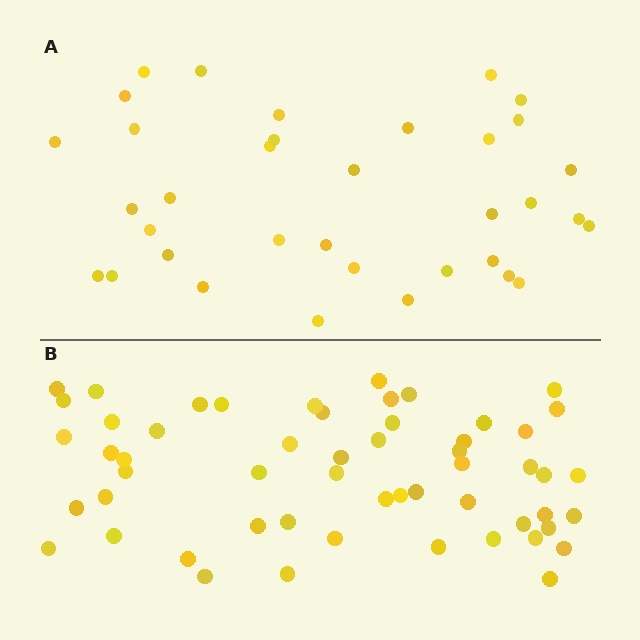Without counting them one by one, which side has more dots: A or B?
Region B (the bottom region) has more dots.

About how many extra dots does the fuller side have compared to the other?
Region B has approximately 20 more dots than region A.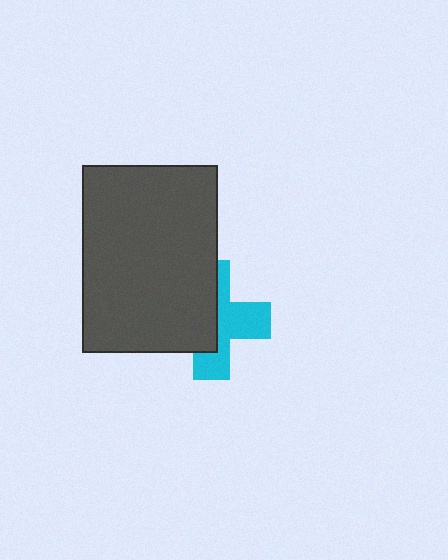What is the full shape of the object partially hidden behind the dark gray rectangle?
The partially hidden object is a cyan cross.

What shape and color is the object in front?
The object in front is a dark gray rectangle.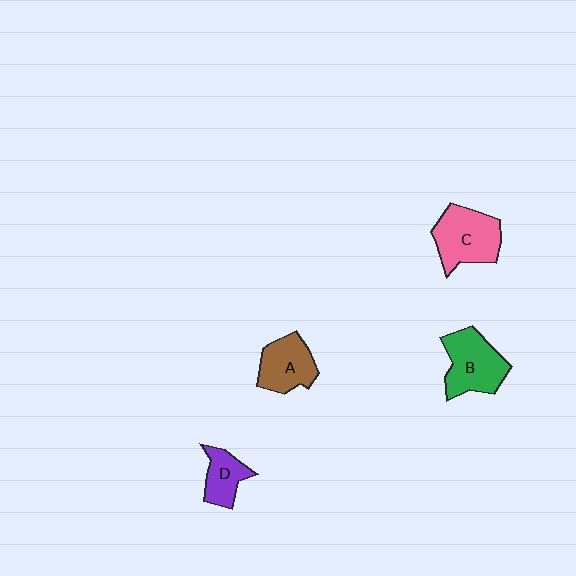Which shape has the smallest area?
Shape D (purple).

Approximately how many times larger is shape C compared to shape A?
Approximately 1.3 times.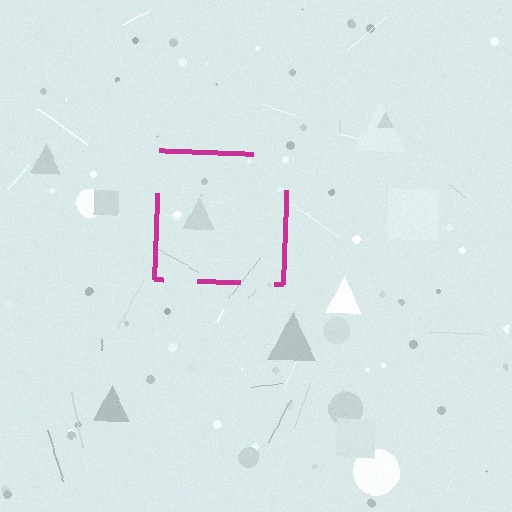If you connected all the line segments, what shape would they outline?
They would outline a square.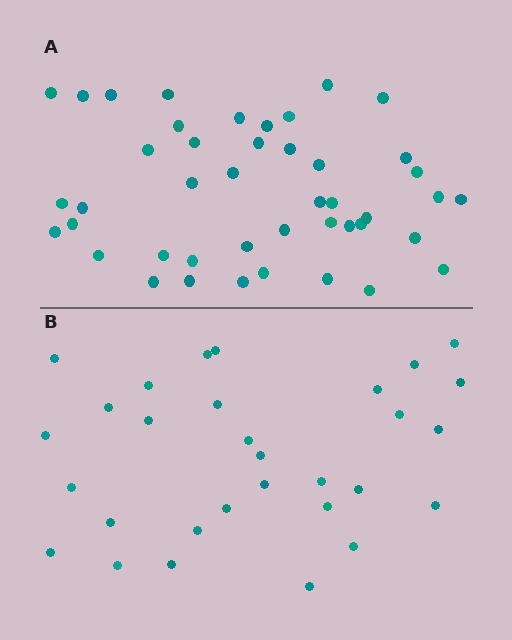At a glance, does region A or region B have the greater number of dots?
Region A (the top region) has more dots.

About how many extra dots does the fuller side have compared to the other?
Region A has approximately 15 more dots than region B.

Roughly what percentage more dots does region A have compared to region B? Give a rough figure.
About 45% more.